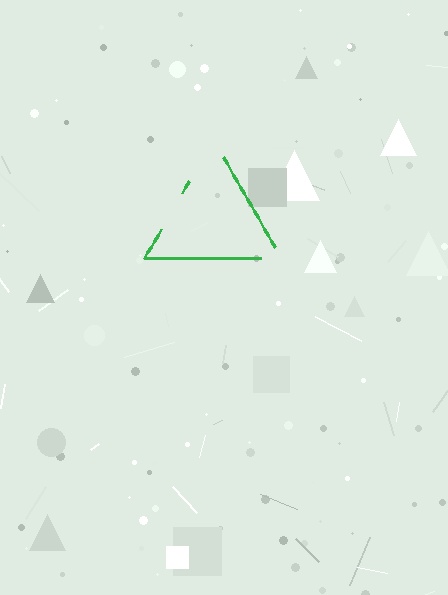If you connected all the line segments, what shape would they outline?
They would outline a triangle.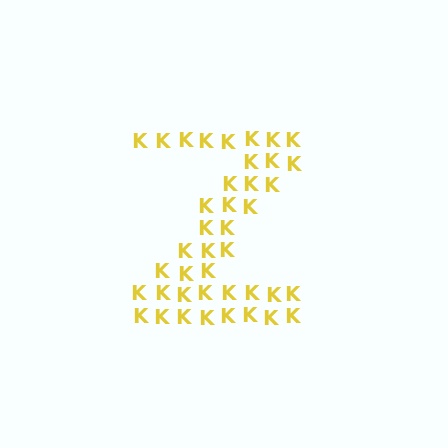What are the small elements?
The small elements are letter K's.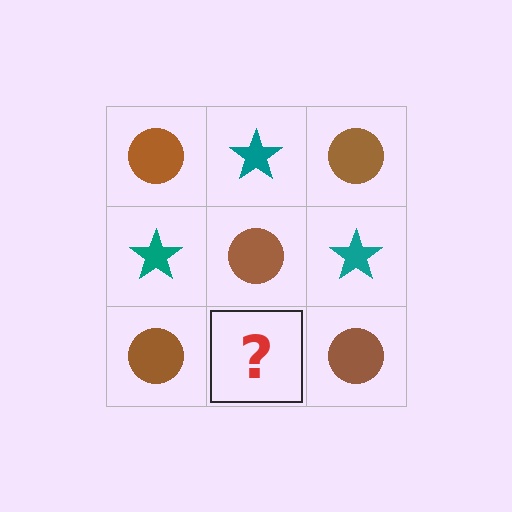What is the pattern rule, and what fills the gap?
The rule is that it alternates brown circle and teal star in a checkerboard pattern. The gap should be filled with a teal star.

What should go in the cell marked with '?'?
The missing cell should contain a teal star.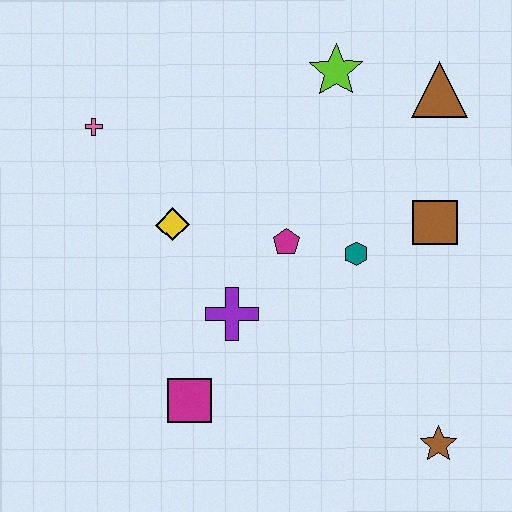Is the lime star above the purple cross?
Yes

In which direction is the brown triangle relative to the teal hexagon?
The brown triangle is above the teal hexagon.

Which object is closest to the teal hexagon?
The magenta pentagon is closest to the teal hexagon.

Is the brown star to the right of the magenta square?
Yes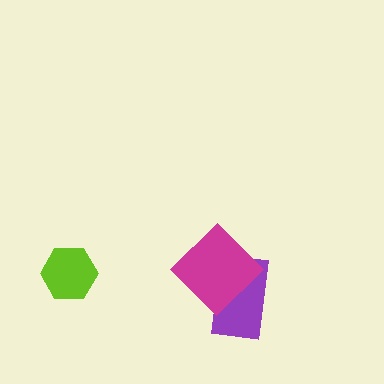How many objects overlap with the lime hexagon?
0 objects overlap with the lime hexagon.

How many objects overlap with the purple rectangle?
1 object overlaps with the purple rectangle.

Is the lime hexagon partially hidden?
No, no other shape covers it.